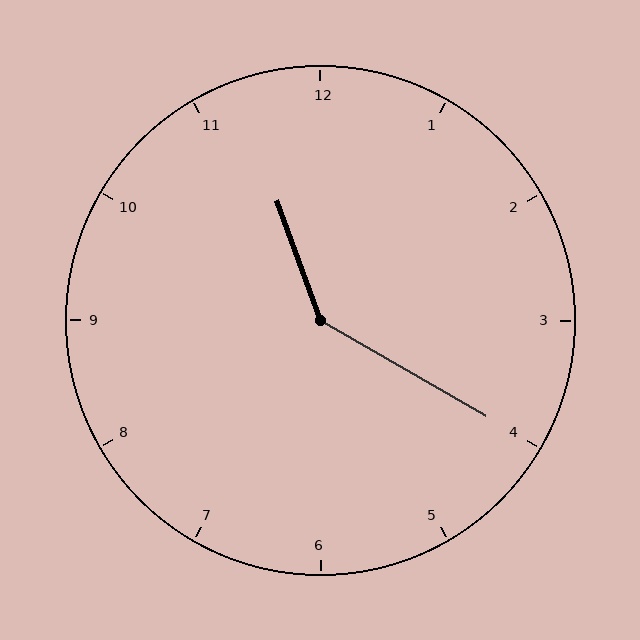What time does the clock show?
11:20.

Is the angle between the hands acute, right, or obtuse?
It is obtuse.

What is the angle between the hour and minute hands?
Approximately 140 degrees.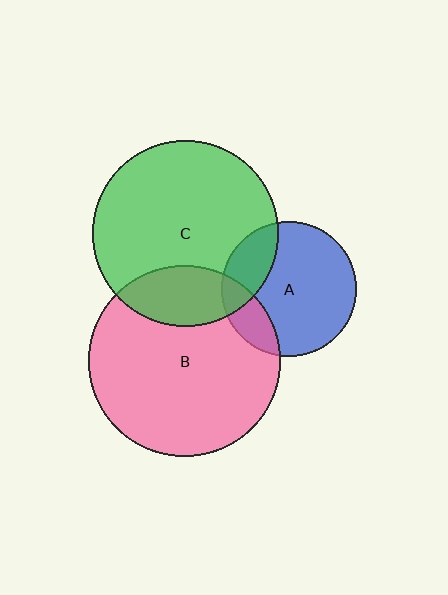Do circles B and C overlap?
Yes.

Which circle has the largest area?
Circle B (pink).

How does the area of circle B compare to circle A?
Approximately 2.0 times.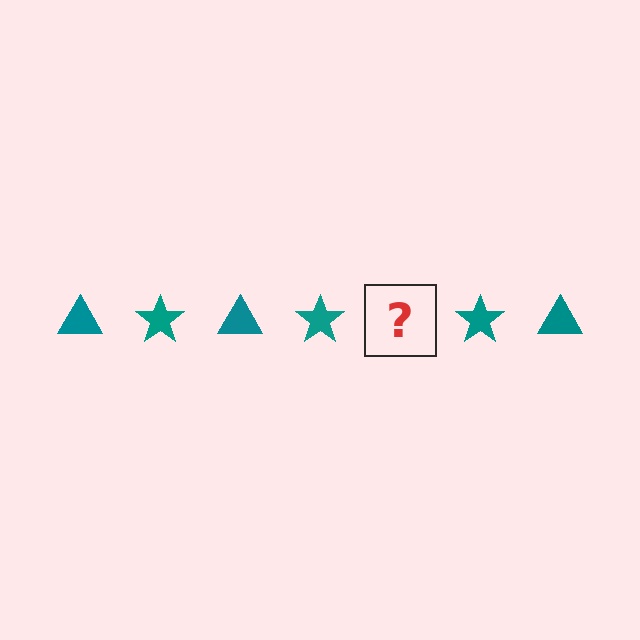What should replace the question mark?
The question mark should be replaced with a teal triangle.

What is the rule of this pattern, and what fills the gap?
The rule is that the pattern cycles through triangle, star shapes in teal. The gap should be filled with a teal triangle.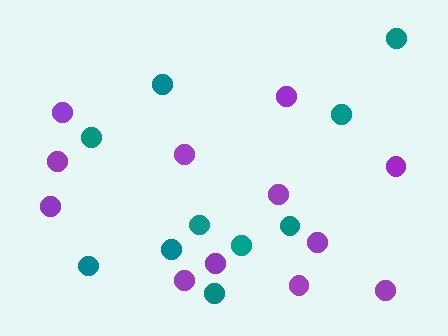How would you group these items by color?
There are 2 groups: one group of purple circles (12) and one group of teal circles (10).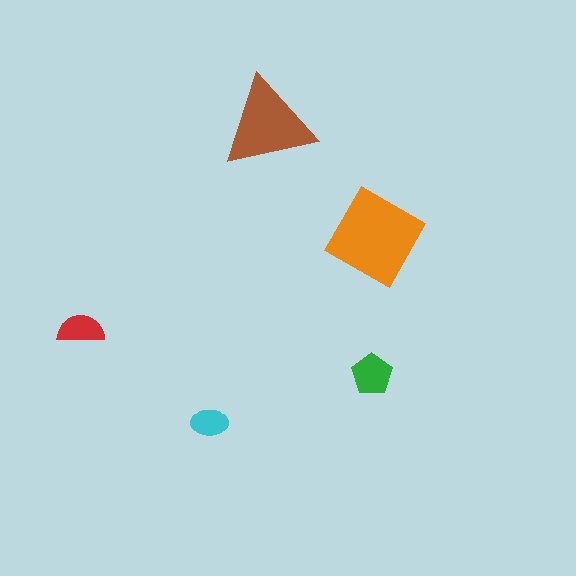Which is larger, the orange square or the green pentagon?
The orange square.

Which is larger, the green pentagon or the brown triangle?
The brown triangle.